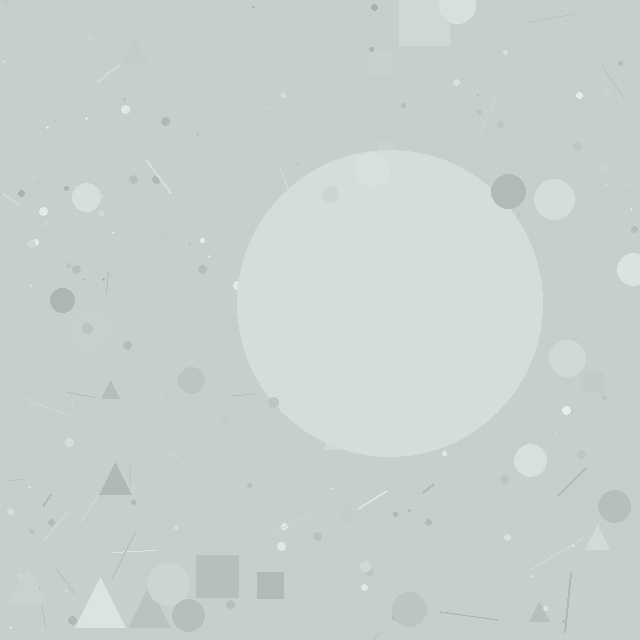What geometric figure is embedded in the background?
A circle is embedded in the background.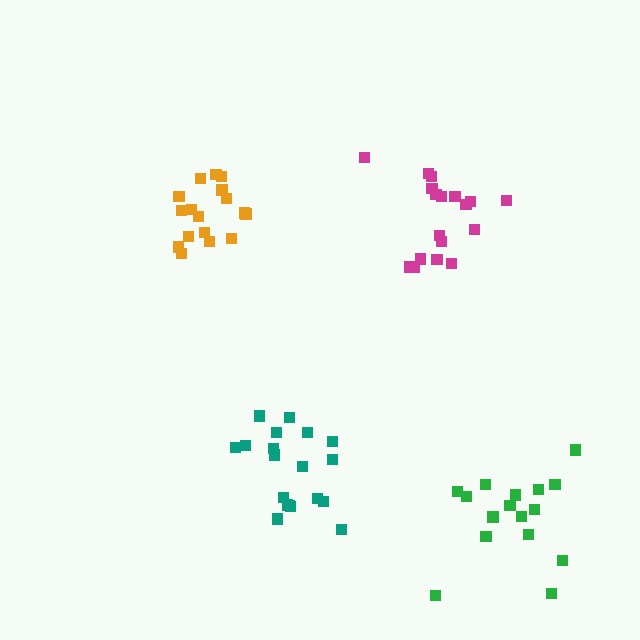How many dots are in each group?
Group 1: 17 dots, Group 2: 19 dots, Group 3: 18 dots, Group 4: 17 dots (71 total).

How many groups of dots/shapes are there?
There are 4 groups.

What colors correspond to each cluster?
The clusters are colored: green, teal, magenta, orange.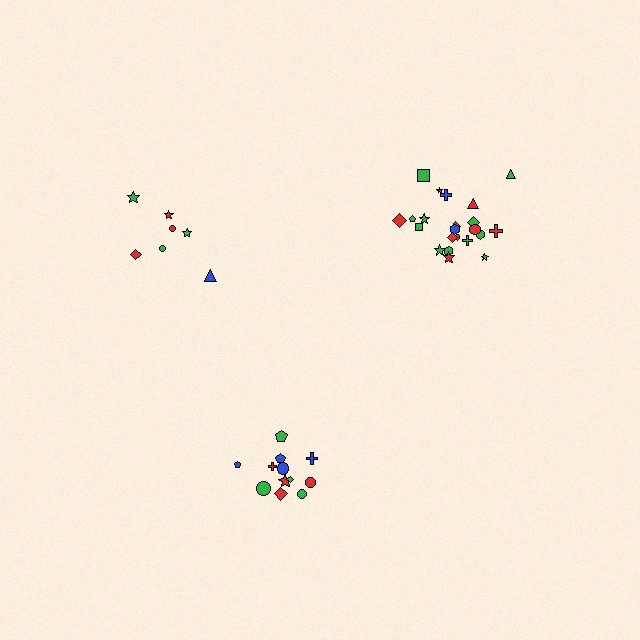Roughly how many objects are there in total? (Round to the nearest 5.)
Roughly 40 objects in total.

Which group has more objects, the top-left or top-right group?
The top-right group.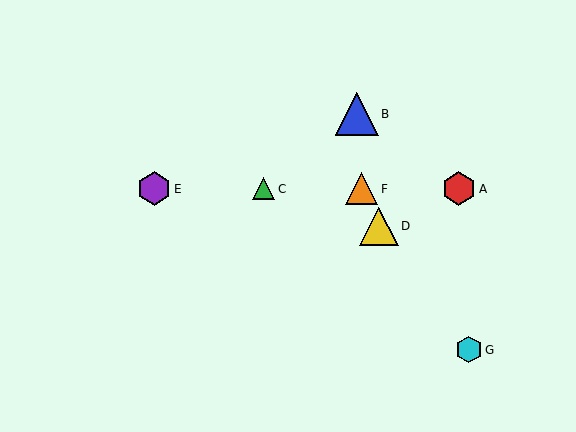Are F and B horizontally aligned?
No, F is at y≈189 and B is at y≈114.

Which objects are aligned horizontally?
Objects A, C, E, F are aligned horizontally.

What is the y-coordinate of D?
Object D is at y≈226.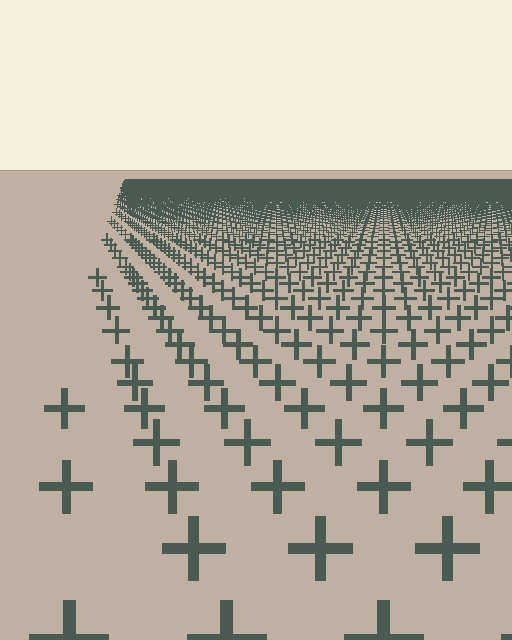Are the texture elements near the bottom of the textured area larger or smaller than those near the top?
Larger. Near the bottom, elements are closer to the viewer and appear at a bigger on-screen size.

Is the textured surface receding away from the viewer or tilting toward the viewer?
The surface is receding away from the viewer. Texture elements get smaller and denser toward the top.